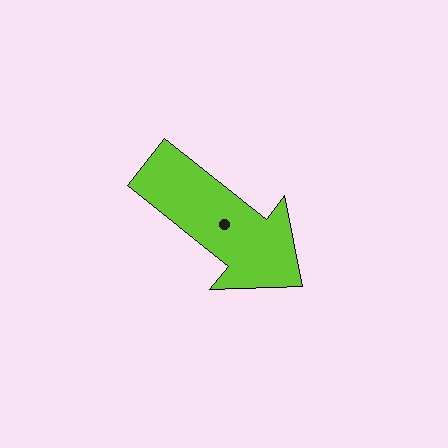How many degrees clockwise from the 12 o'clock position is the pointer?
Approximately 129 degrees.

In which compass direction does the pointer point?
Southeast.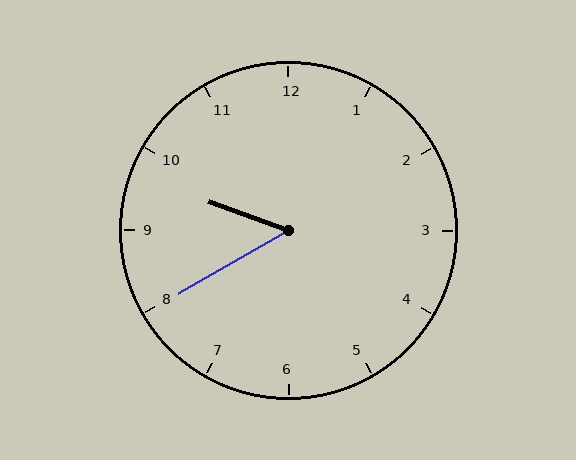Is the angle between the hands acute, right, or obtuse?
It is acute.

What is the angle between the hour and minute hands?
Approximately 50 degrees.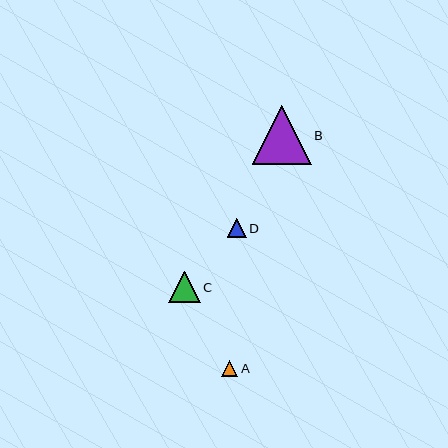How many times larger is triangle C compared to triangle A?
Triangle C is approximately 1.9 times the size of triangle A.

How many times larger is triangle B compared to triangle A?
Triangle B is approximately 3.6 times the size of triangle A.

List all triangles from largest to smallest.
From largest to smallest: B, C, D, A.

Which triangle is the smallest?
Triangle A is the smallest with a size of approximately 16 pixels.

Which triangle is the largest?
Triangle B is the largest with a size of approximately 59 pixels.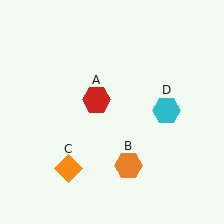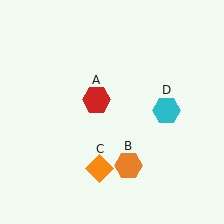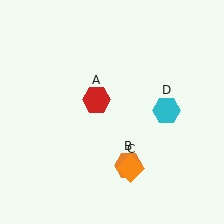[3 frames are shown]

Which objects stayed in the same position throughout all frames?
Red hexagon (object A) and orange hexagon (object B) and cyan hexagon (object D) remained stationary.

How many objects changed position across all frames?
1 object changed position: orange diamond (object C).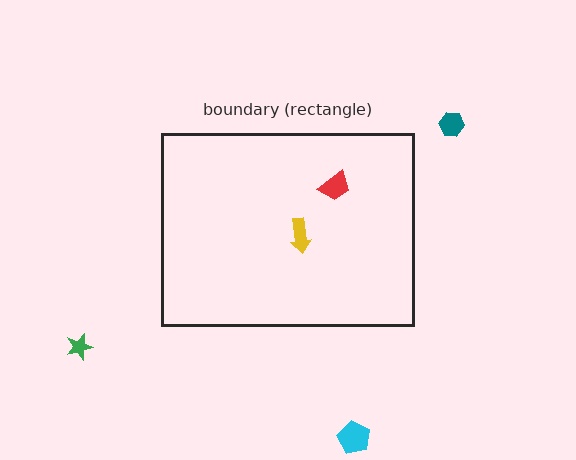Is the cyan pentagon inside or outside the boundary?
Outside.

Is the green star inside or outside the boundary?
Outside.